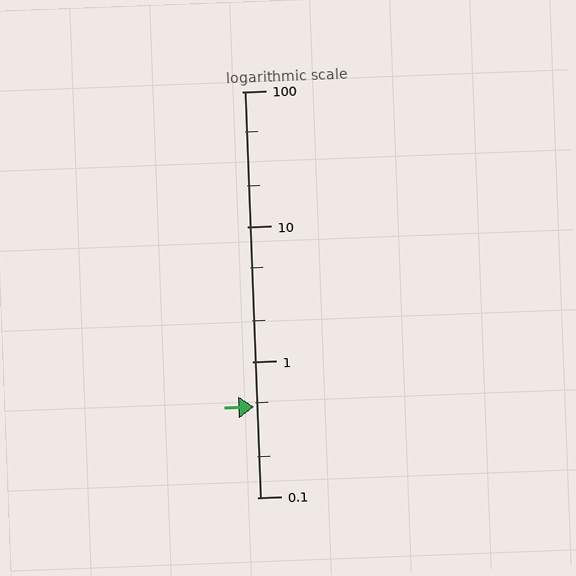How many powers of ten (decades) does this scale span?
The scale spans 3 decades, from 0.1 to 100.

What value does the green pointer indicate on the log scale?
The pointer indicates approximately 0.47.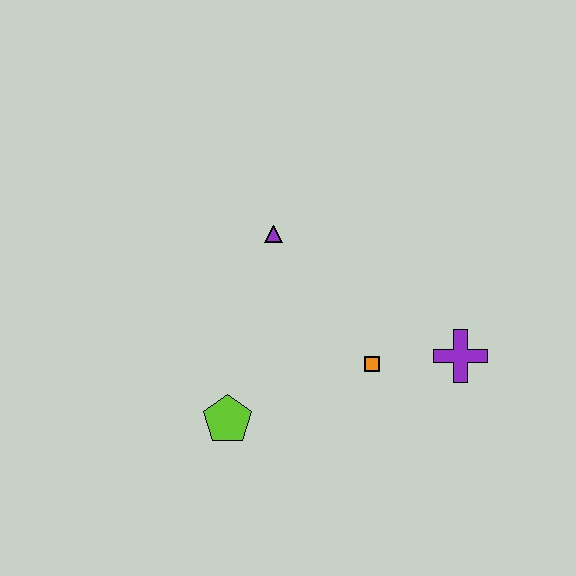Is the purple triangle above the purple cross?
Yes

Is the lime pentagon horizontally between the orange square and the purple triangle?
No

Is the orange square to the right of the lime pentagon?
Yes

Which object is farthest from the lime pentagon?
The purple cross is farthest from the lime pentagon.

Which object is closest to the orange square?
The purple cross is closest to the orange square.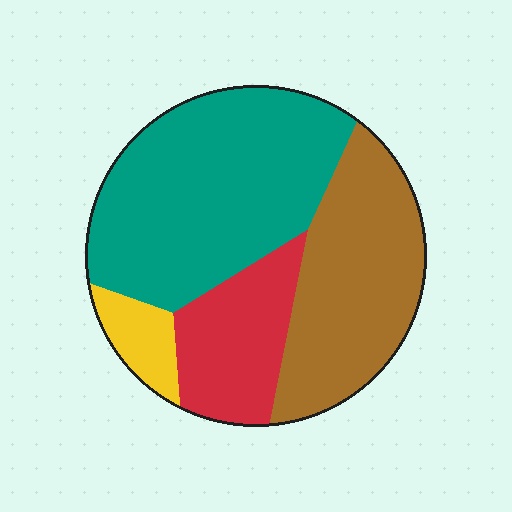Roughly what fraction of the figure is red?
Red covers 18% of the figure.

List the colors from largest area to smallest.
From largest to smallest: teal, brown, red, yellow.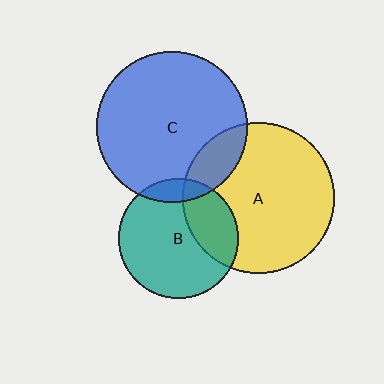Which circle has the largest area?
Circle A (yellow).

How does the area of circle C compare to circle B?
Approximately 1.6 times.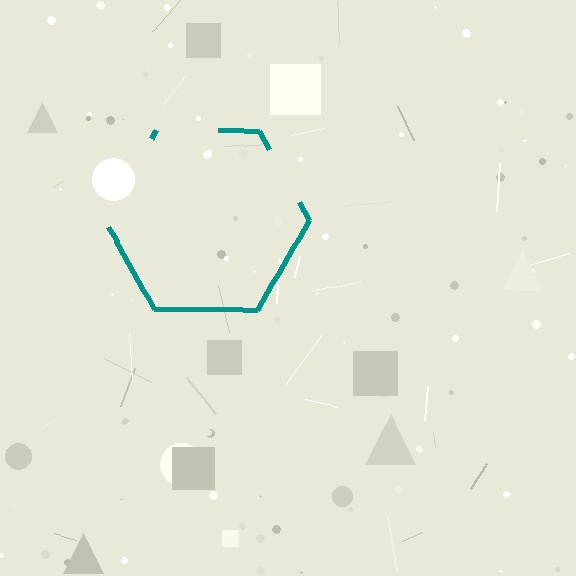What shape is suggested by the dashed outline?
The dashed outline suggests a hexagon.